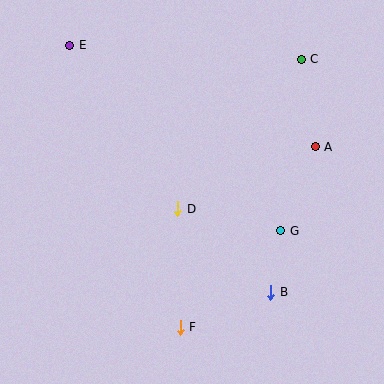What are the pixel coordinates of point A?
Point A is at (315, 147).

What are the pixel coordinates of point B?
Point B is at (271, 292).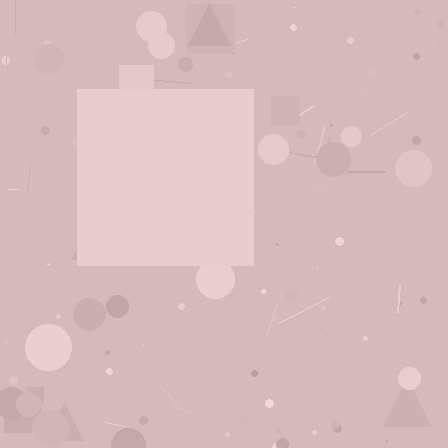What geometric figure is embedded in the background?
A square is embedded in the background.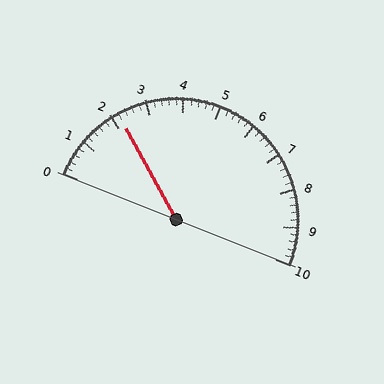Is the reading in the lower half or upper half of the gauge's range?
The reading is in the lower half of the range (0 to 10).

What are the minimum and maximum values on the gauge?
The gauge ranges from 0 to 10.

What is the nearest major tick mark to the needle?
The nearest major tick mark is 2.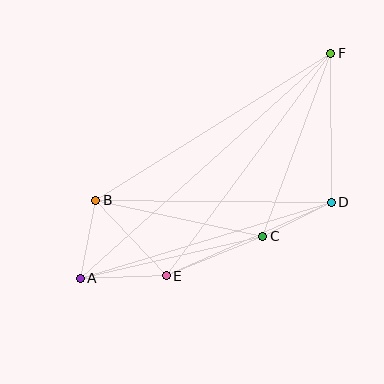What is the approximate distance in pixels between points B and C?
The distance between B and C is approximately 171 pixels.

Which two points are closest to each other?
Points C and D are closest to each other.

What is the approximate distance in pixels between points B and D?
The distance between B and D is approximately 236 pixels.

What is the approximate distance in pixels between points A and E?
The distance between A and E is approximately 86 pixels.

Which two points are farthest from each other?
Points A and F are farthest from each other.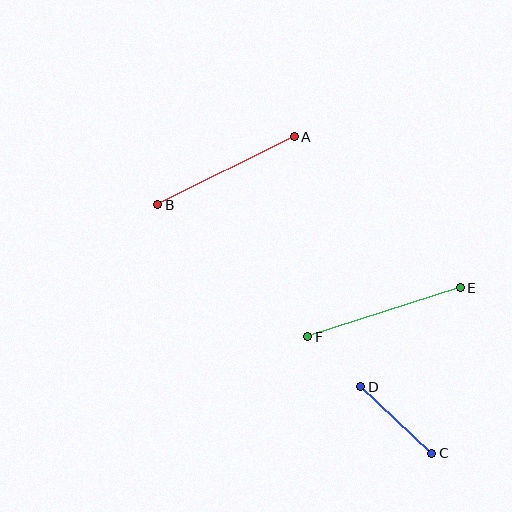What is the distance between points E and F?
The distance is approximately 160 pixels.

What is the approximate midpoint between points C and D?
The midpoint is at approximately (396, 420) pixels.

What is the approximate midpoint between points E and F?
The midpoint is at approximately (384, 312) pixels.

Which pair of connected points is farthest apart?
Points E and F are farthest apart.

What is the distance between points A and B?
The distance is approximately 152 pixels.